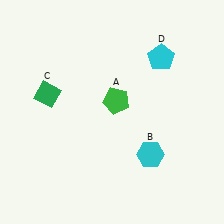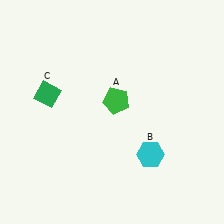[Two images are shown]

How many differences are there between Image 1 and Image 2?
There is 1 difference between the two images.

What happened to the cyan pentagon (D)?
The cyan pentagon (D) was removed in Image 2. It was in the top-right area of Image 1.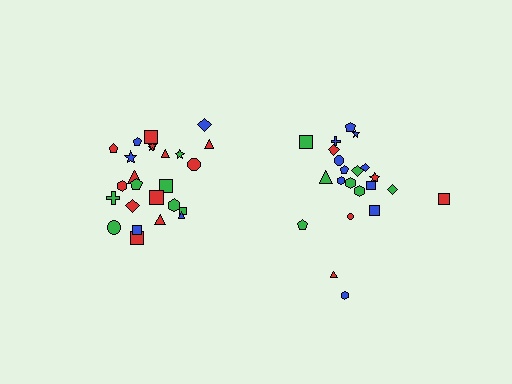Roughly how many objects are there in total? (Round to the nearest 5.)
Roughly 45 objects in total.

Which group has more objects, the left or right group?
The left group.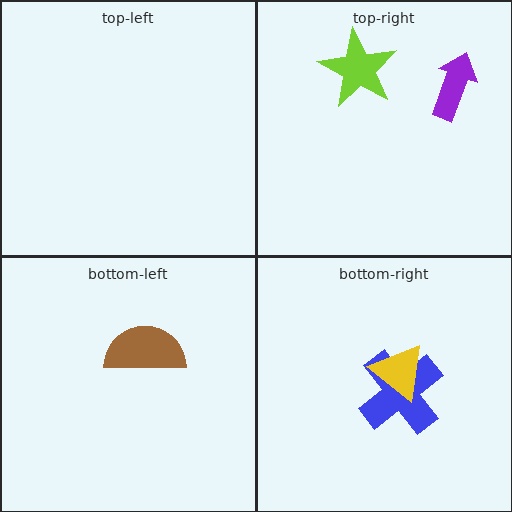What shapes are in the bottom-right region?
The blue cross, the yellow triangle.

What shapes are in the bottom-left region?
The brown semicircle.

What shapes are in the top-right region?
The lime star, the purple arrow.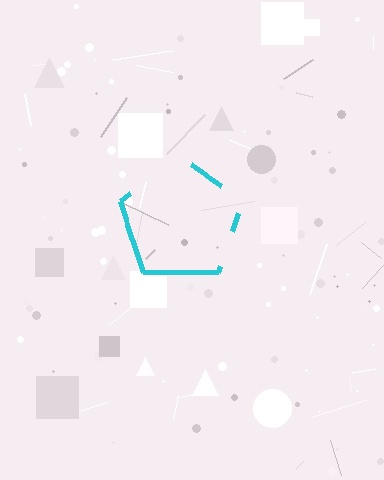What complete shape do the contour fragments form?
The contour fragments form a pentagon.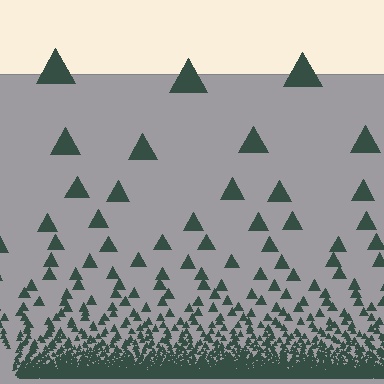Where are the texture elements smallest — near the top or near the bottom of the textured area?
Near the bottom.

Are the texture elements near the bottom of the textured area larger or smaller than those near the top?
Smaller. The gradient is inverted — elements near the bottom are smaller and denser.